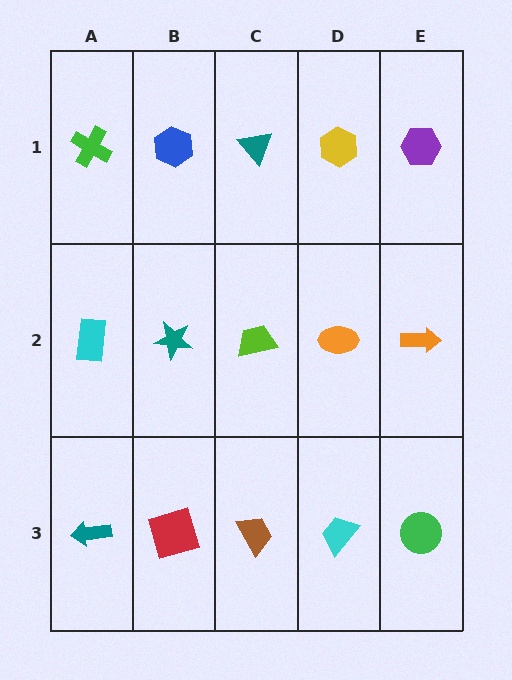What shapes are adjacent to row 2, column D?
A yellow hexagon (row 1, column D), a cyan trapezoid (row 3, column D), a lime trapezoid (row 2, column C), an orange arrow (row 2, column E).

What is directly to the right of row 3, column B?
A brown trapezoid.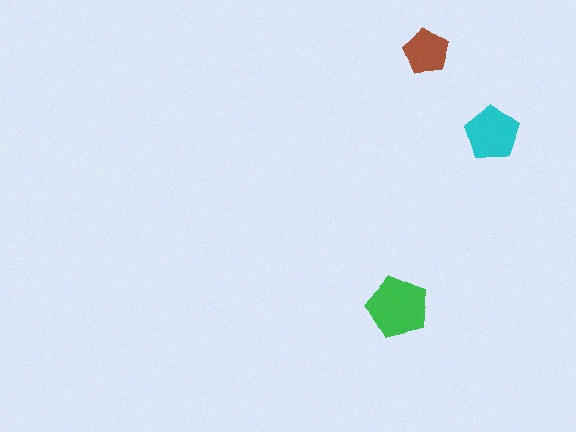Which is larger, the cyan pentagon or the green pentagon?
The green one.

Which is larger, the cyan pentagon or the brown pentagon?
The cyan one.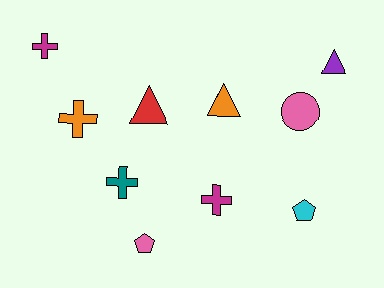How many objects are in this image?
There are 10 objects.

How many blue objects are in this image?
There are no blue objects.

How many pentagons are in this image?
There are 2 pentagons.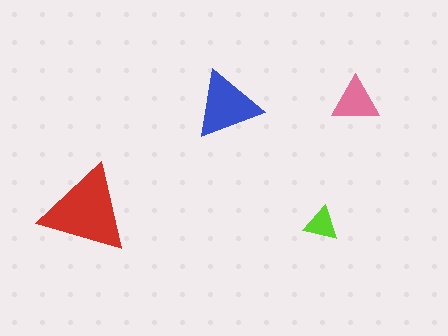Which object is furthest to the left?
The red triangle is leftmost.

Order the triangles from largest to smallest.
the red one, the blue one, the pink one, the lime one.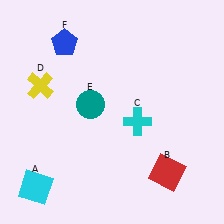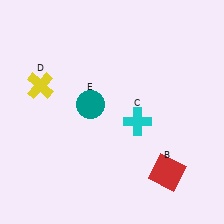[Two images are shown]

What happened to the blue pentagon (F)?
The blue pentagon (F) was removed in Image 2. It was in the top-left area of Image 1.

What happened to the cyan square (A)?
The cyan square (A) was removed in Image 2. It was in the bottom-left area of Image 1.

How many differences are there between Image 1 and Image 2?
There are 2 differences between the two images.